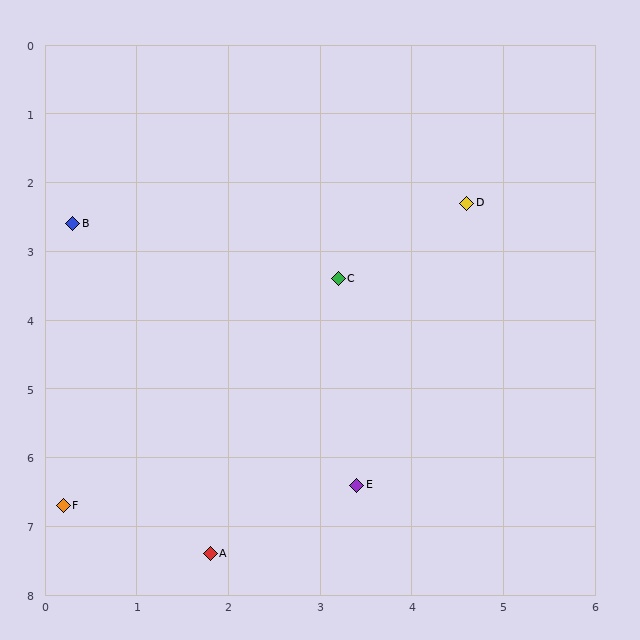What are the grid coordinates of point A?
Point A is at approximately (1.8, 7.4).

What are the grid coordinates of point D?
Point D is at approximately (4.6, 2.3).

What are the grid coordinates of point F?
Point F is at approximately (0.2, 6.7).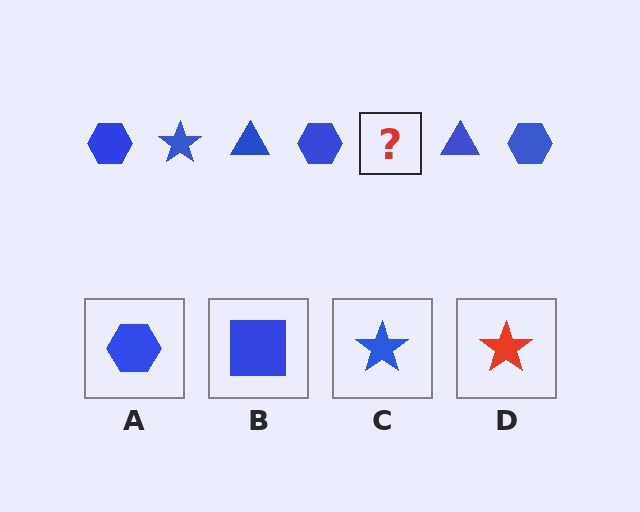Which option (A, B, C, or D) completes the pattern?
C.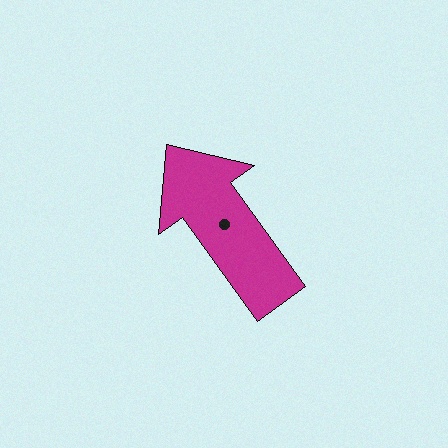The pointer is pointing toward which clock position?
Roughly 11 o'clock.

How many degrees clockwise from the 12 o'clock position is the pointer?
Approximately 324 degrees.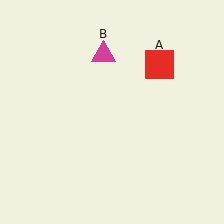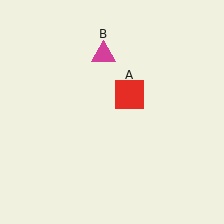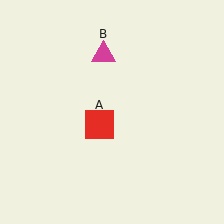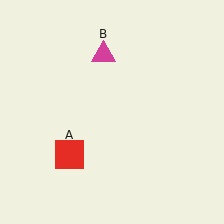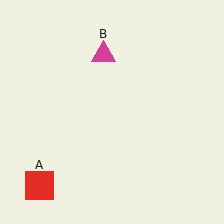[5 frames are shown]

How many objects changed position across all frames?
1 object changed position: red square (object A).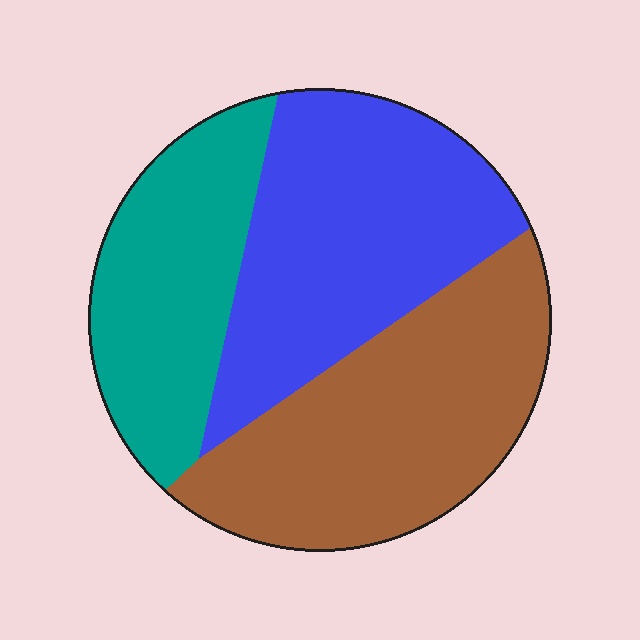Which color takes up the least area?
Teal, at roughly 25%.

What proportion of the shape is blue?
Blue takes up between a third and a half of the shape.